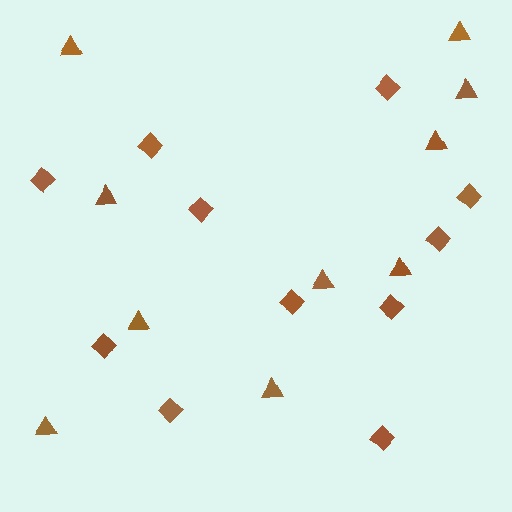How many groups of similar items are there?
There are 2 groups: one group of diamonds (11) and one group of triangles (10).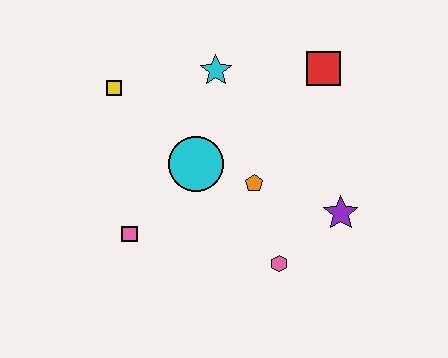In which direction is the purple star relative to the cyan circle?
The purple star is to the right of the cyan circle.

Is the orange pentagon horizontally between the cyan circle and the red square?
Yes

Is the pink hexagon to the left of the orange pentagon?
No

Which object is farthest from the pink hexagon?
The yellow square is farthest from the pink hexagon.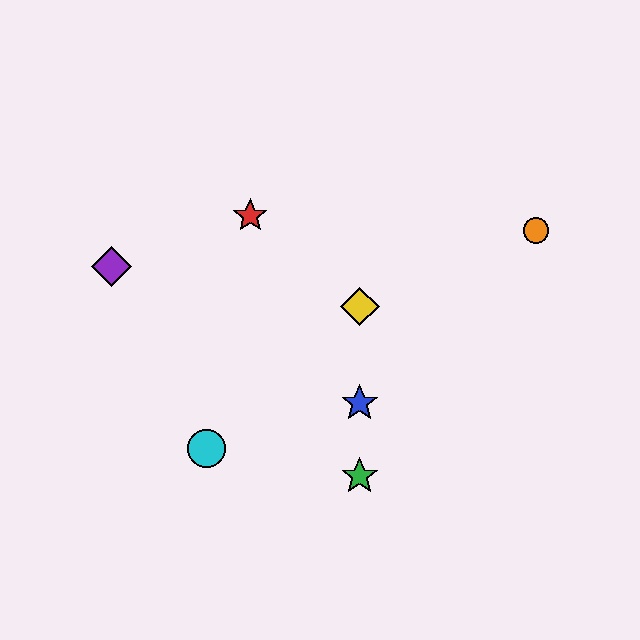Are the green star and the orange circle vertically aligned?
No, the green star is at x≈360 and the orange circle is at x≈536.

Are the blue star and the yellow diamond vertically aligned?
Yes, both are at x≈360.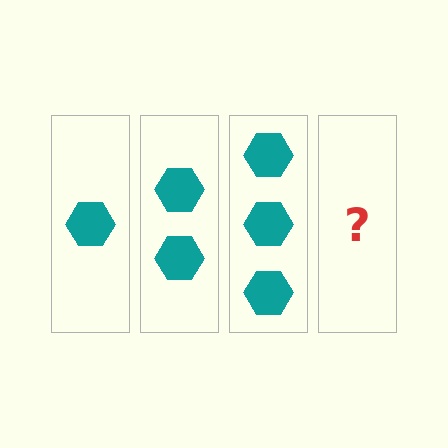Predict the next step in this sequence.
The next step is 4 hexagons.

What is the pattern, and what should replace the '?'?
The pattern is that each step adds one more hexagon. The '?' should be 4 hexagons.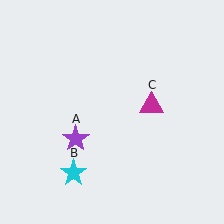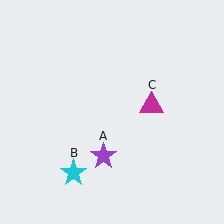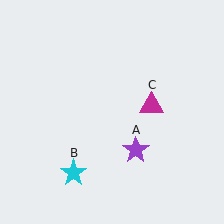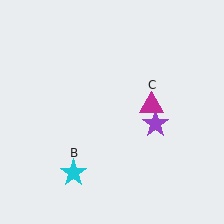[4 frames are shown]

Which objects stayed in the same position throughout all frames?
Cyan star (object B) and magenta triangle (object C) remained stationary.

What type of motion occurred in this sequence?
The purple star (object A) rotated counterclockwise around the center of the scene.